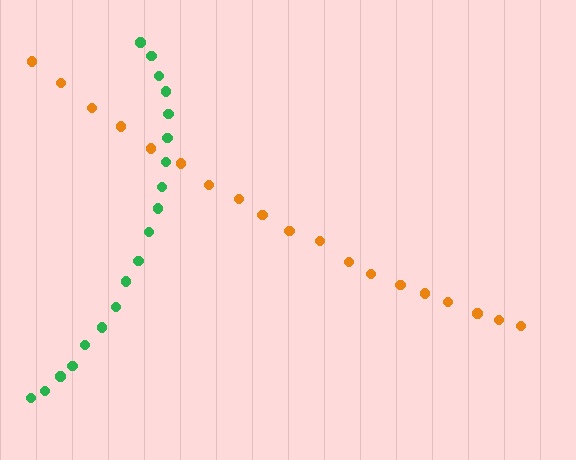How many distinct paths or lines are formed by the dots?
There are 2 distinct paths.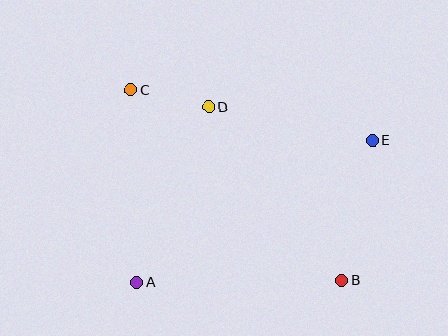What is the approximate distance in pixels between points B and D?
The distance between B and D is approximately 218 pixels.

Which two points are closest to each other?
Points C and D are closest to each other.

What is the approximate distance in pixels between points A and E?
The distance between A and E is approximately 275 pixels.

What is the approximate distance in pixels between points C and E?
The distance between C and E is approximately 247 pixels.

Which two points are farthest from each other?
Points B and C are farthest from each other.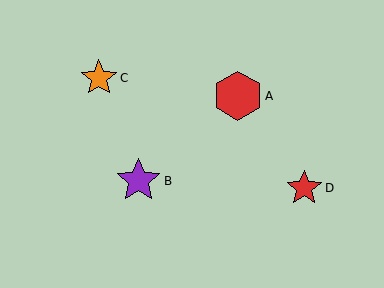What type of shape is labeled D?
Shape D is a red star.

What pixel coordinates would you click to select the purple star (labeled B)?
Click at (138, 181) to select the purple star B.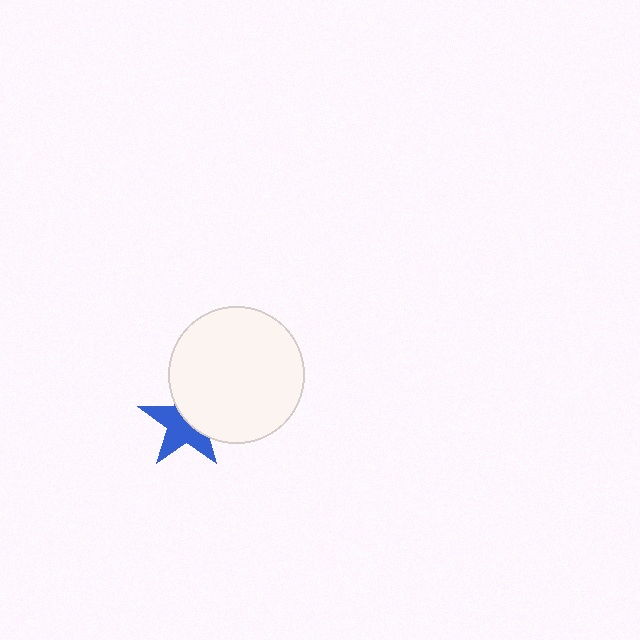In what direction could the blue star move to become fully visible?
The blue star could move toward the lower-left. That would shift it out from behind the white circle entirely.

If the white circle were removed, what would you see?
You would see the complete blue star.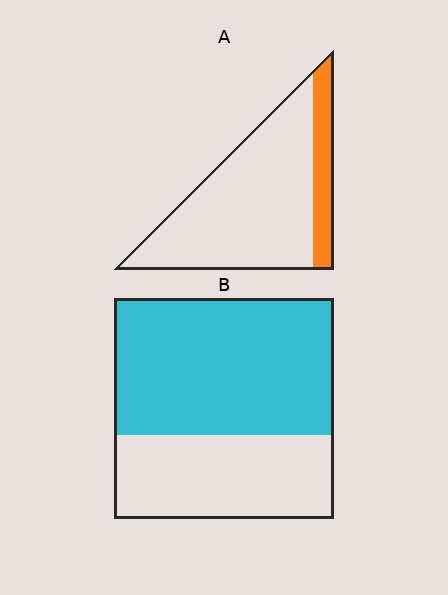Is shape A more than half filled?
No.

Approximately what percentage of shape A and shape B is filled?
A is approximately 20% and B is approximately 60%.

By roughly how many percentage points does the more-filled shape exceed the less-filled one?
By roughly 45 percentage points (B over A).